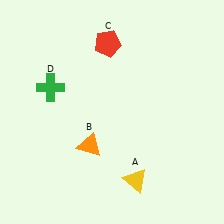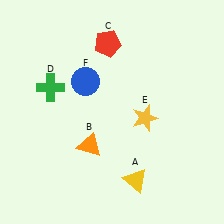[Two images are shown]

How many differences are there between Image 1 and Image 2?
There are 2 differences between the two images.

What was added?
A yellow star (E), a blue circle (F) were added in Image 2.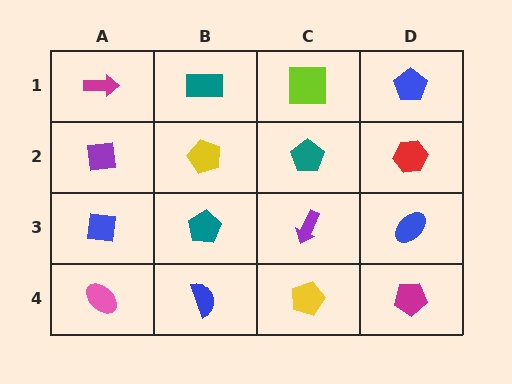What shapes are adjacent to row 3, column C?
A teal pentagon (row 2, column C), a yellow pentagon (row 4, column C), a teal pentagon (row 3, column B), a blue ellipse (row 3, column D).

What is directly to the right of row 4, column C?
A magenta pentagon.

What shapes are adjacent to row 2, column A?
A magenta arrow (row 1, column A), a blue square (row 3, column A), a yellow pentagon (row 2, column B).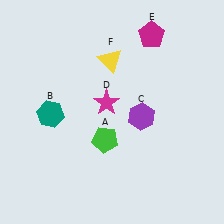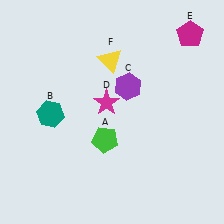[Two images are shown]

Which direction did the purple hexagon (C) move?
The purple hexagon (C) moved up.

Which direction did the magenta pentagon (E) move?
The magenta pentagon (E) moved right.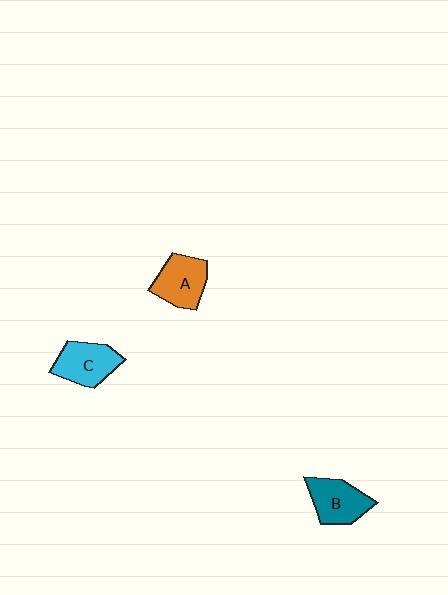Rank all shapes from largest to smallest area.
From largest to smallest: A (orange), B (teal), C (cyan).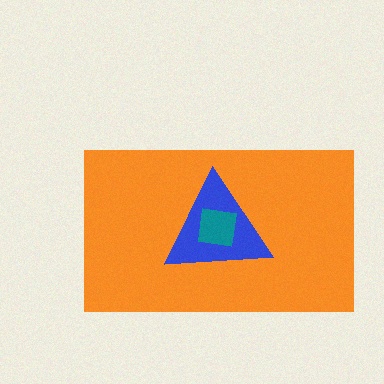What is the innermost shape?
The teal square.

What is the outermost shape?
The orange rectangle.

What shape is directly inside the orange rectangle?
The blue triangle.